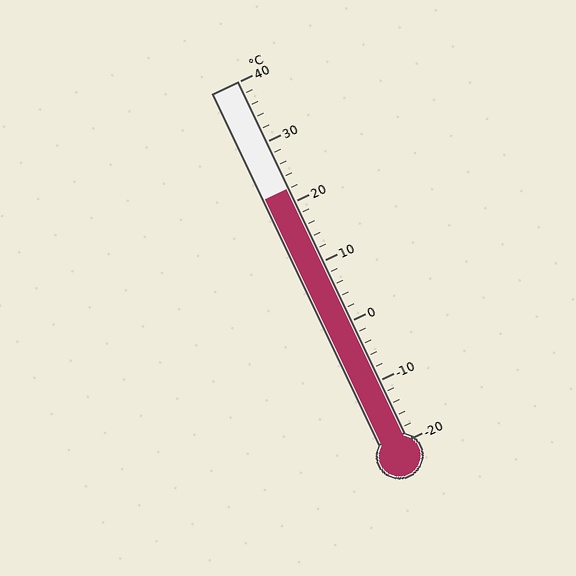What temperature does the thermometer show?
The thermometer shows approximately 22°C.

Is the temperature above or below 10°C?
The temperature is above 10°C.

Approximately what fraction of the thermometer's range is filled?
The thermometer is filled to approximately 70% of its range.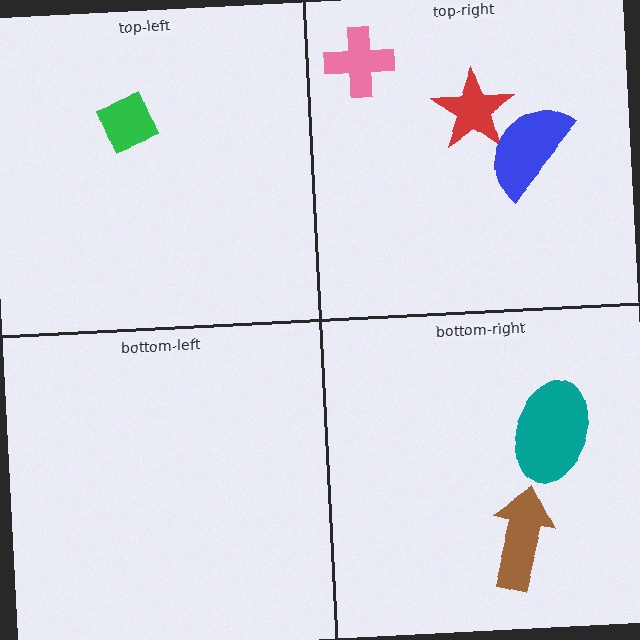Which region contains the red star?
The top-right region.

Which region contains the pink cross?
The top-right region.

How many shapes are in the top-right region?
3.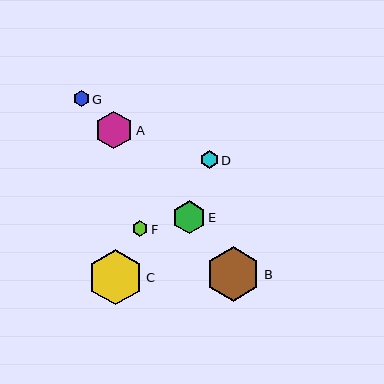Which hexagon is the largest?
Hexagon C is the largest with a size of approximately 55 pixels.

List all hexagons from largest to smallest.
From largest to smallest: C, B, A, E, D, G, F.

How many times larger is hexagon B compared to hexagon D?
Hexagon B is approximately 3.1 times the size of hexagon D.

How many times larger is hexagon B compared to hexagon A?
Hexagon B is approximately 1.5 times the size of hexagon A.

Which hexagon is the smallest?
Hexagon F is the smallest with a size of approximately 16 pixels.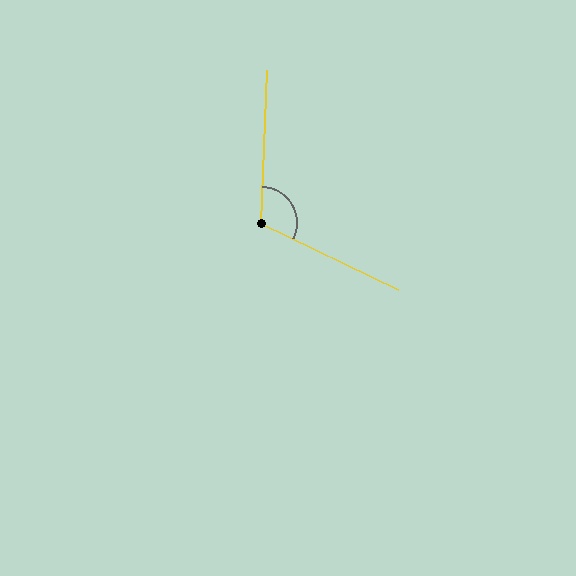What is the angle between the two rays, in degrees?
Approximately 113 degrees.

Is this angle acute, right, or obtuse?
It is obtuse.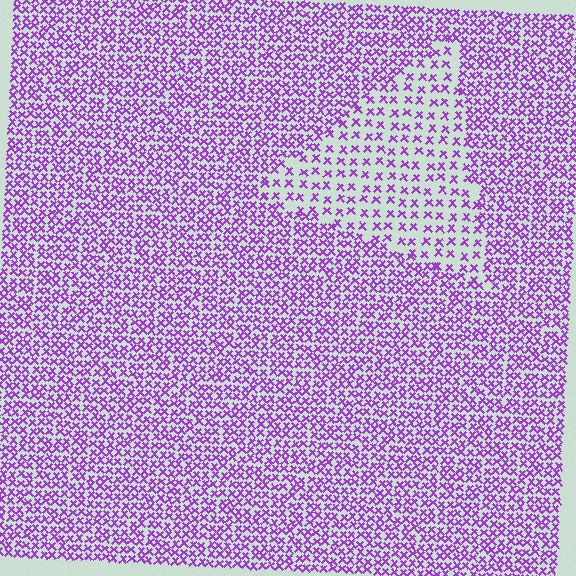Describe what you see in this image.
The image contains small purple elements arranged at two different densities. A triangle-shaped region is visible where the elements are less densely packed than the surrounding area.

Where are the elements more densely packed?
The elements are more densely packed outside the triangle boundary.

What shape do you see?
I see a triangle.